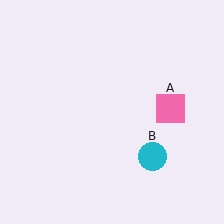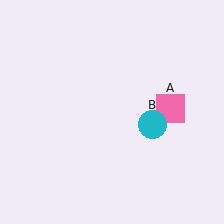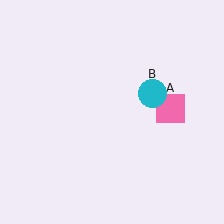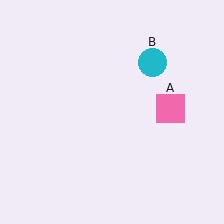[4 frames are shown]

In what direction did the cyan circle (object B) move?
The cyan circle (object B) moved up.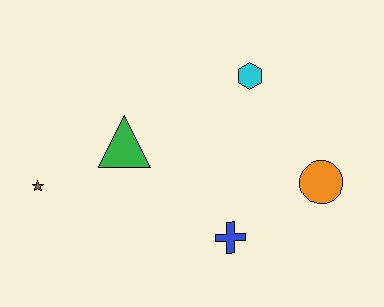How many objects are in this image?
There are 5 objects.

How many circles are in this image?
There is 1 circle.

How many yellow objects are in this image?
There are no yellow objects.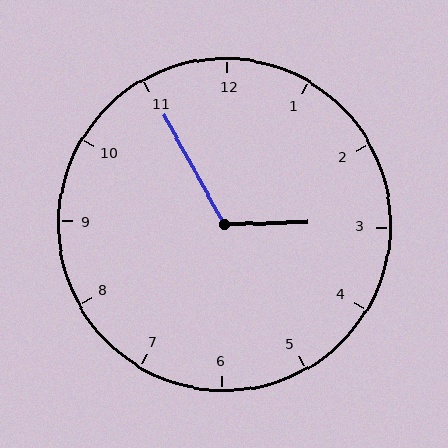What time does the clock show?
2:55.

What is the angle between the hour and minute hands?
Approximately 118 degrees.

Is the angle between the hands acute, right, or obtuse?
It is obtuse.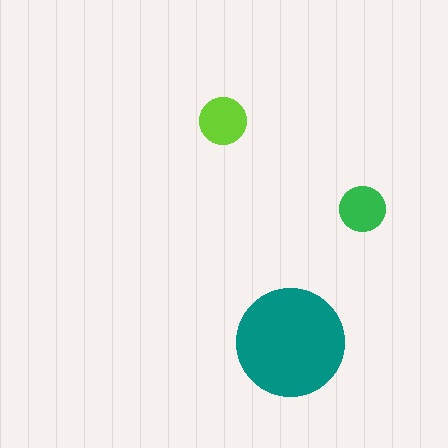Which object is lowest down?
The teal circle is bottommost.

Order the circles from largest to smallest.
the teal one, the lime one, the green one.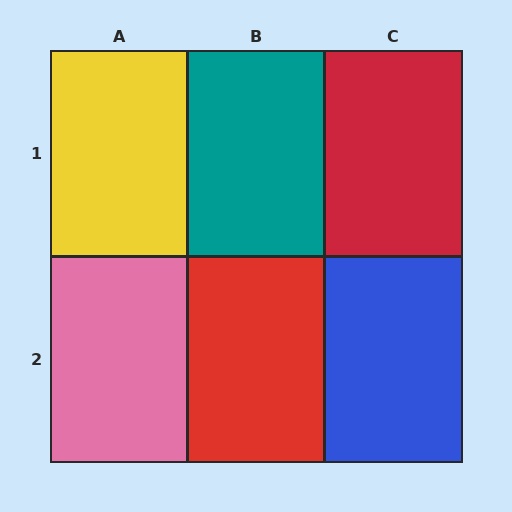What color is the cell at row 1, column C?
Red.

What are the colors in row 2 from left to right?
Pink, red, blue.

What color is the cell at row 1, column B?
Teal.